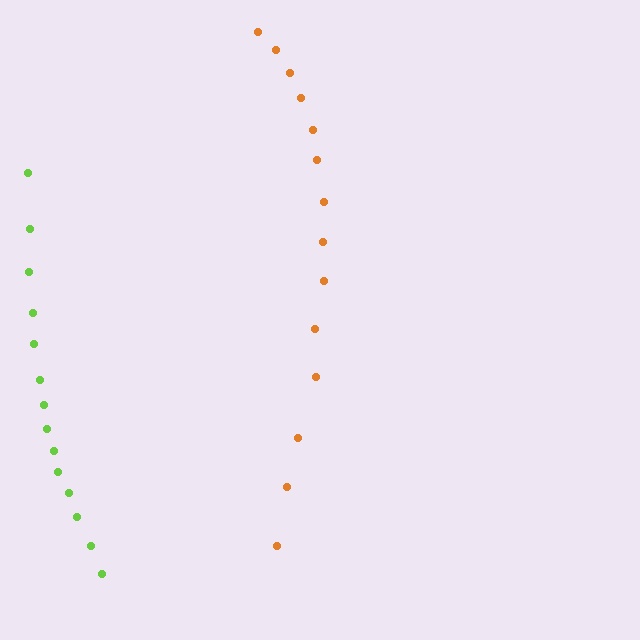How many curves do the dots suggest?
There are 2 distinct paths.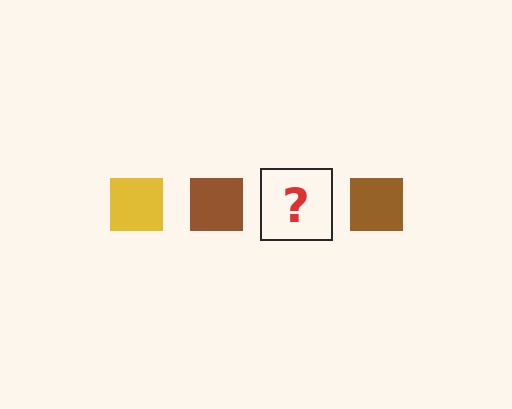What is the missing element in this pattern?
The missing element is a yellow square.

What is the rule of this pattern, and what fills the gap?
The rule is that the pattern cycles through yellow, brown squares. The gap should be filled with a yellow square.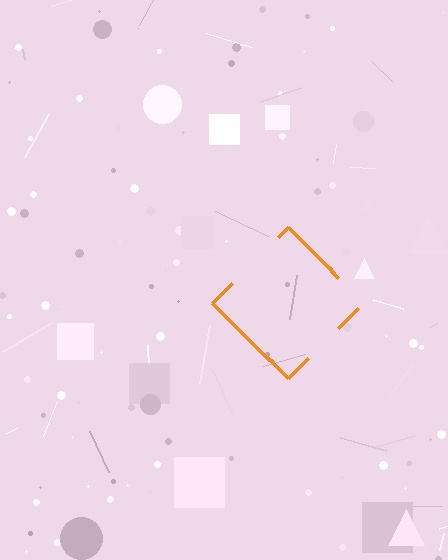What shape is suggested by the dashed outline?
The dashed outline suggests a diamond.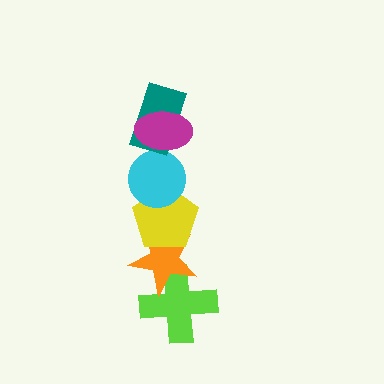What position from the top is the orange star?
The orange star is 5th from the top.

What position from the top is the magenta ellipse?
The magenta ellipse is 1st from the top.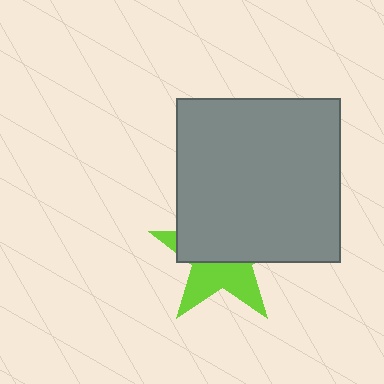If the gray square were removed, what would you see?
You would see the complete lime star.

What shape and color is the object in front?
The object in front is a gray square.